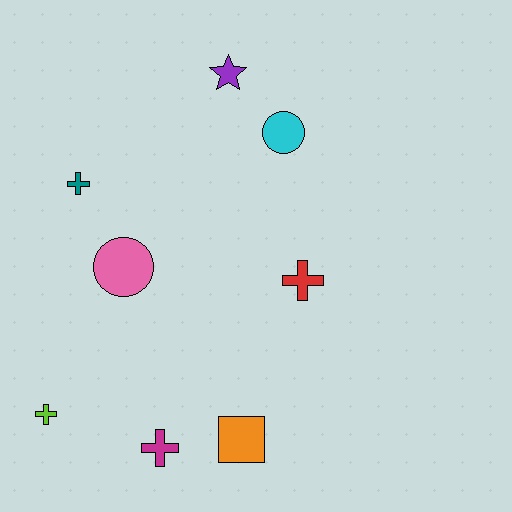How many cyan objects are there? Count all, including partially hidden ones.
There is 1 cyan object.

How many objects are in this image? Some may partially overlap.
There are 8 objects.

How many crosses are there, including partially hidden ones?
There are 4 crosses.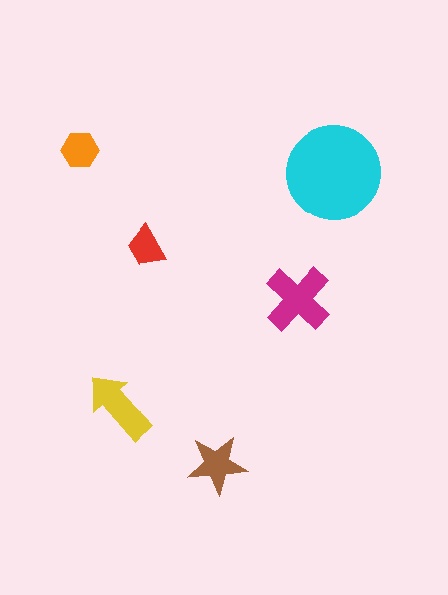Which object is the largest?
The cyan circle.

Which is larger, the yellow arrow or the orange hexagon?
The yellow arrow.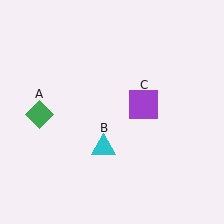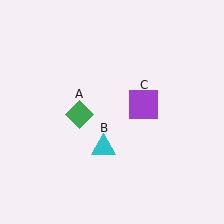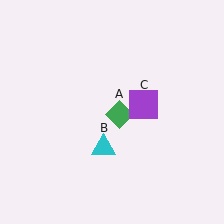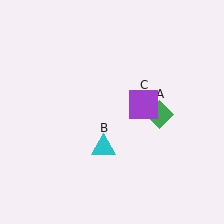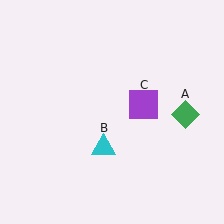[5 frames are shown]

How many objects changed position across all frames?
1 object changed position: green diamond (object A).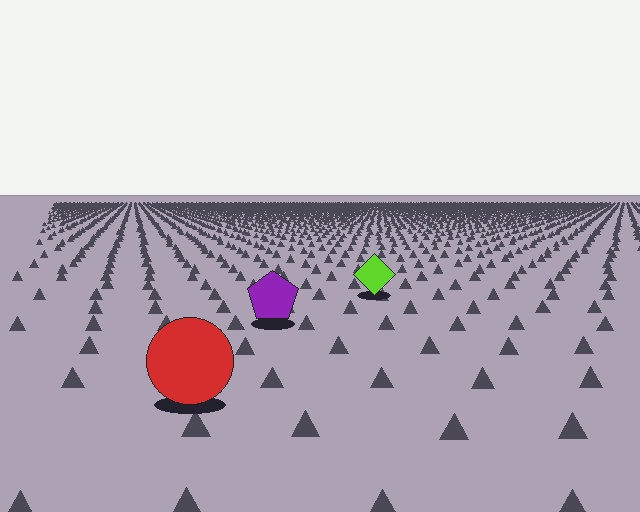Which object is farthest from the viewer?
The lime diamond is farthest from the viewer. It appears smaller and the ground texture around it is denser.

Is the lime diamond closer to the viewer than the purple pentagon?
No. The purple pentagon is closer — you can tell from the texture gradient: the ground texture is coarser near it.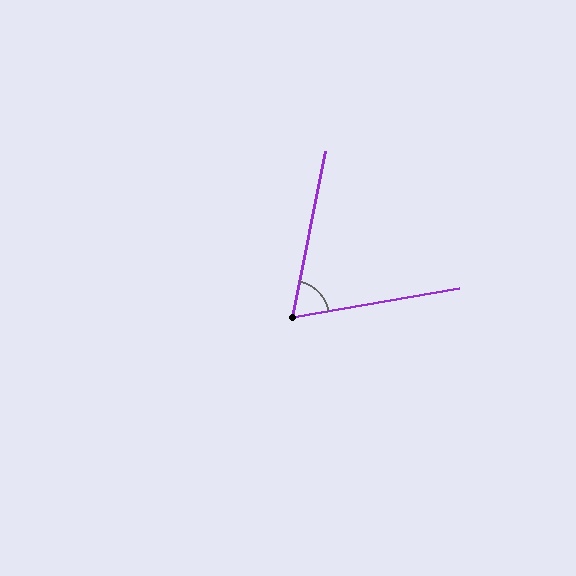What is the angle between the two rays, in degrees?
Approximately 69 degrees.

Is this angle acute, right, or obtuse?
It is acute.